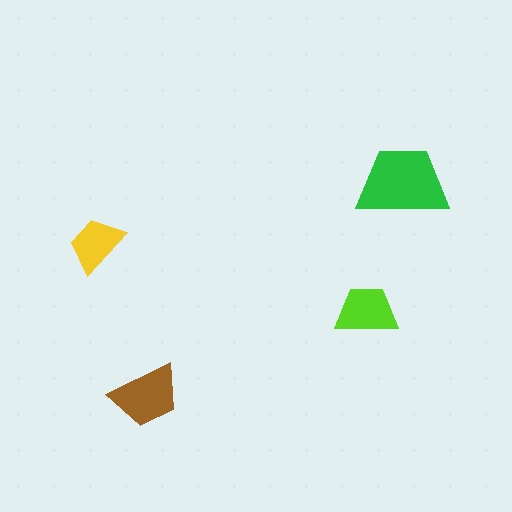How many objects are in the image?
There are 4 objects in the image.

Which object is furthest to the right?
The green trapezoid is rightmost.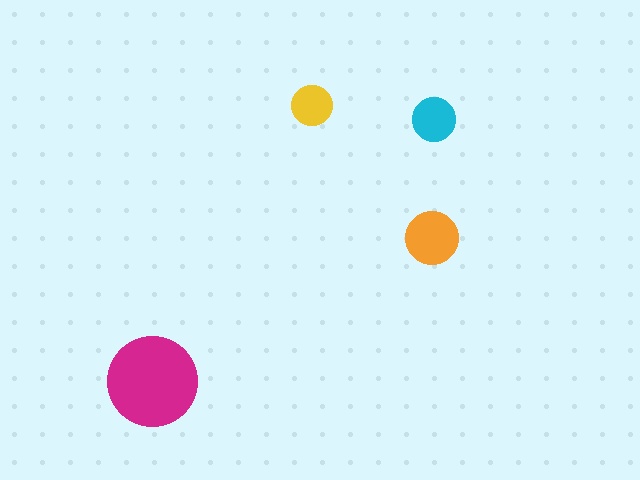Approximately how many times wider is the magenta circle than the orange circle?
About 1.5 times wider.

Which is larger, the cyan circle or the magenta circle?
The magenta one.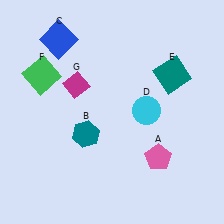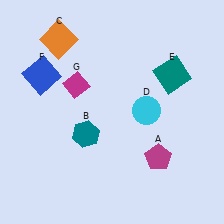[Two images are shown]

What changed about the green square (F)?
In Image 1, F is green. In Image 2, it changed to blue.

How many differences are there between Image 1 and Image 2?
There are 3 differences between the two images.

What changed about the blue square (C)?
In Image 1, C is blue. In Image 2, it changed to orange.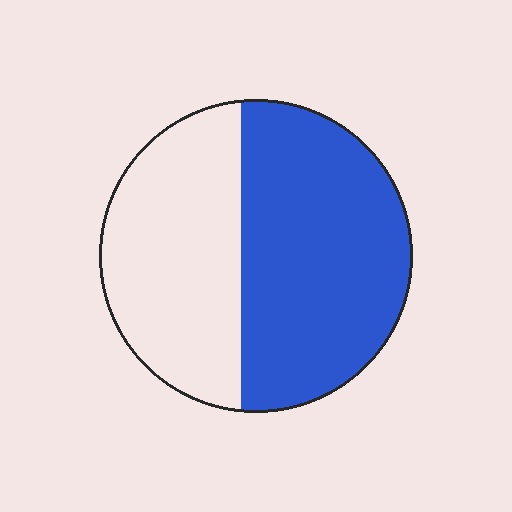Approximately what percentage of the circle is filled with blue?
Approximately 55%.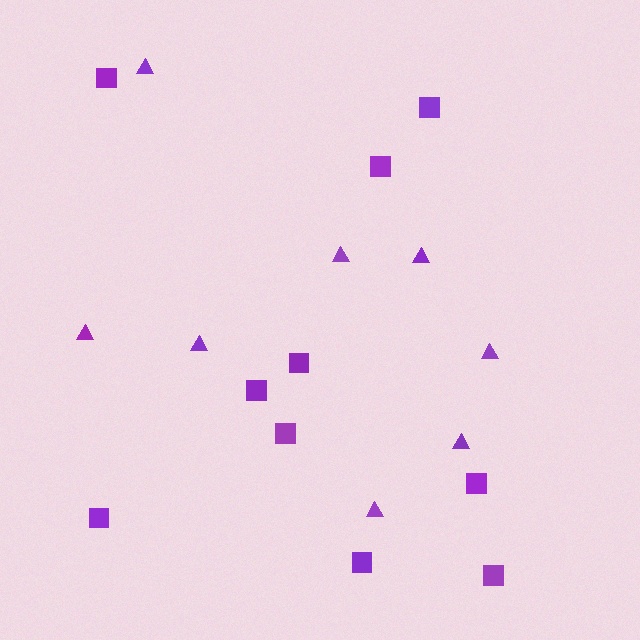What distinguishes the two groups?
There are 2 groups: one group of triangles (8) and one group of squares (10).